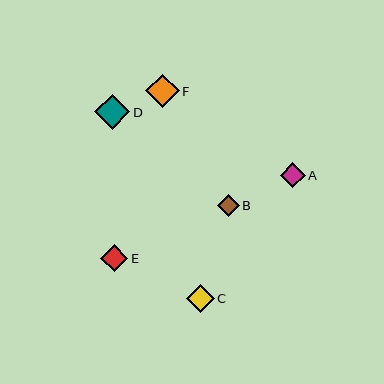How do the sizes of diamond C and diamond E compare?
Diamond C and diamond E are approximately the same size.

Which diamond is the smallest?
Diamond B is the smallest with a size of approximately 22 pixels.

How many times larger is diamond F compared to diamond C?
Diamond F is approximately 1.2 times the size of diamond C.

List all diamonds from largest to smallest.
From largest to smallest: D, F, C, E, A, B.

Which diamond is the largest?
Diamond D is the largest with a size of approximately 35 pixels.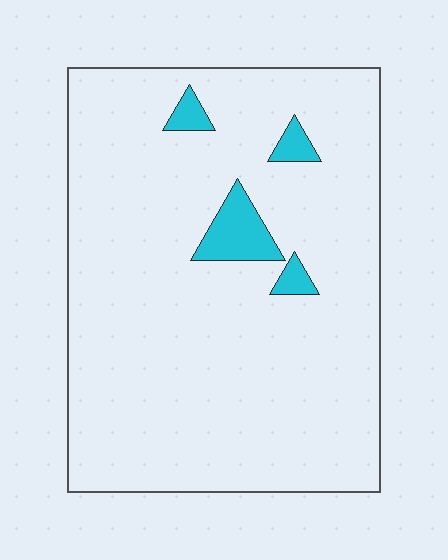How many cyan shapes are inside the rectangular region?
4.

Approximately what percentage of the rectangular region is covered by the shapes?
Approximately 5%.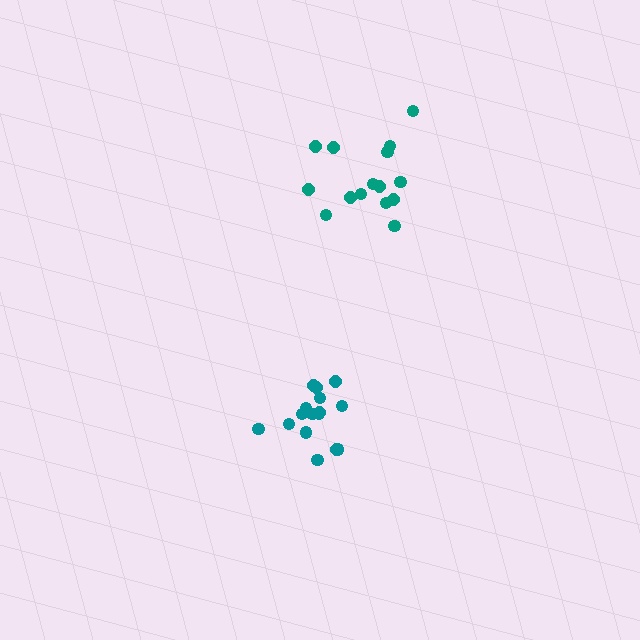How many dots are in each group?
Group 1: 16 dots, Group 2: 15 dots (31 total).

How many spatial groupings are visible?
There are 2 spatial groupings.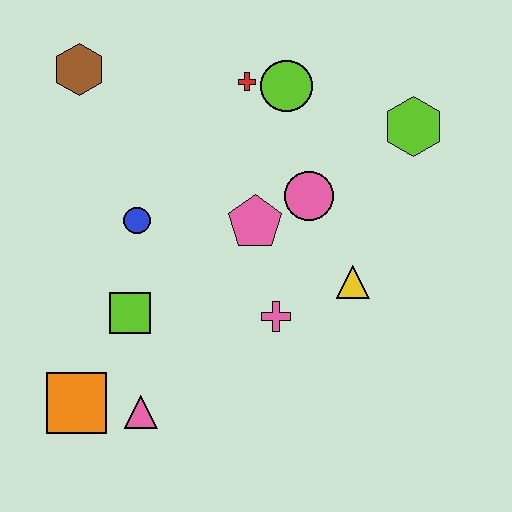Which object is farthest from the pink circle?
The orange square is farthest from the pink circle.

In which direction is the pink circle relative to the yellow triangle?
The pink circle is above the yellow triangle.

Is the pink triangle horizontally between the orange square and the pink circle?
Yes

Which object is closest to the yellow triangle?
The pink cross is closest to the yellow triangle.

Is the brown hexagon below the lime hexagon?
No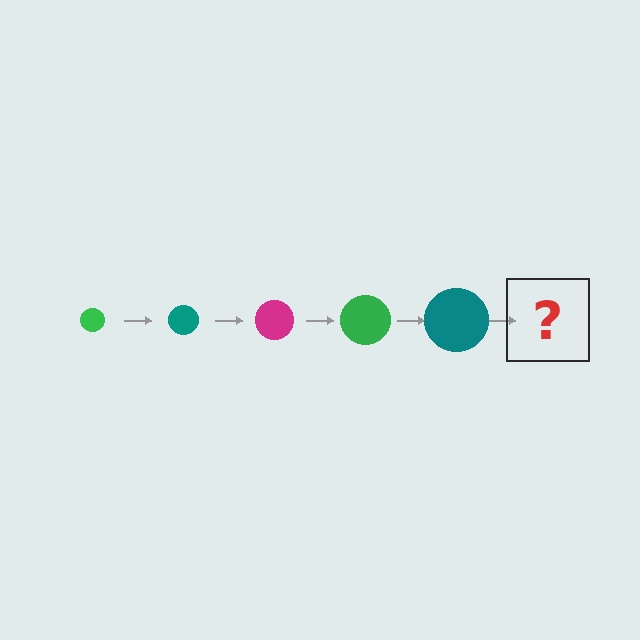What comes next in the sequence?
The next element should be a magenta circle, larger than the previous one.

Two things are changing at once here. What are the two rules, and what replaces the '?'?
The two rules are that the circle grows larger each step and the color cycles through green, teal, and magenta. The '?' should be a magenta circle, larger than the previous one.